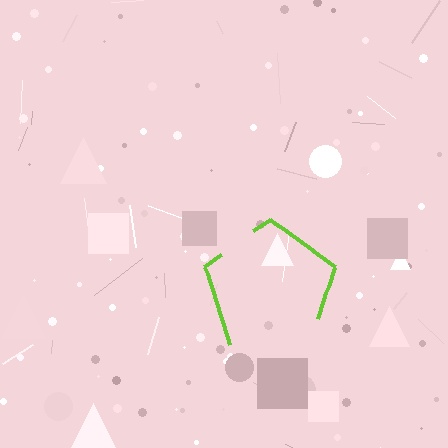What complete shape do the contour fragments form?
The contour fragments form a pentagon.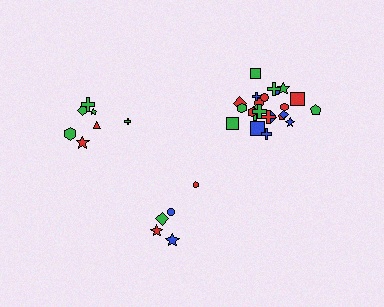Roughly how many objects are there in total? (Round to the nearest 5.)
Roughly 35 objects in total.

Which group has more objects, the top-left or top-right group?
The top-right group.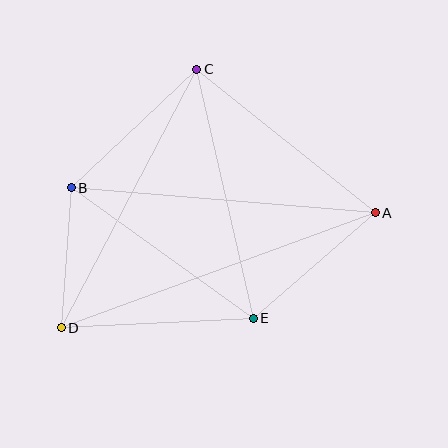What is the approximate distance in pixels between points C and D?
The distance between C and D is approximately 292 pixels.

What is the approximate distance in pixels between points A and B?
The distance between A and B is approximately 305 pixels.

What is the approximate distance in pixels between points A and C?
The distance between A and C is approximately 229 pixels.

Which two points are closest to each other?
Points B and D are closest to each other.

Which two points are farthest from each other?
Points A and D are farthest from each other.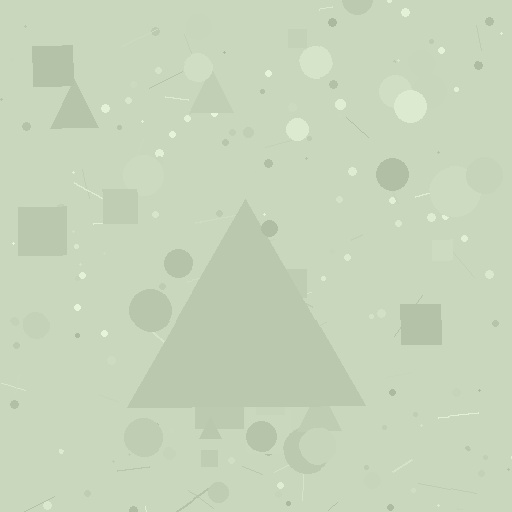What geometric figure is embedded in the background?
A triangle is embedded in the background.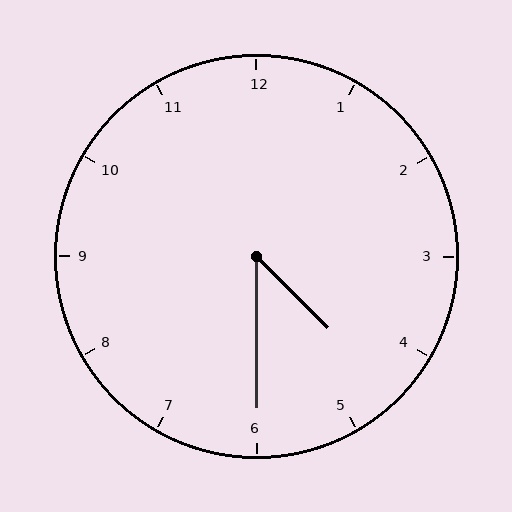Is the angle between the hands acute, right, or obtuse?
It is acute.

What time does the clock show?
4:30.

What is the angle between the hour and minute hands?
Approximately 45 degrees.